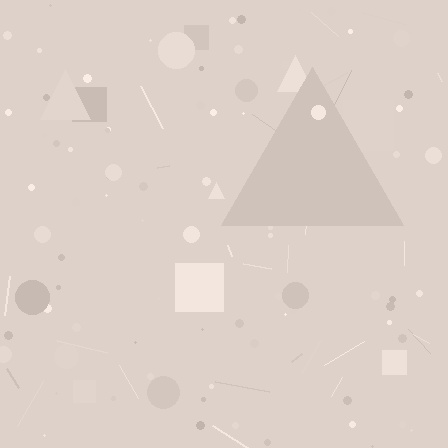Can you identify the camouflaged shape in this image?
The camouflaged shape is a triangle.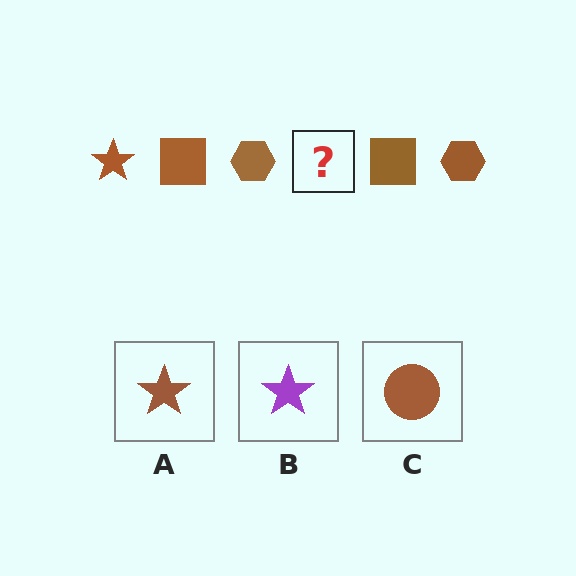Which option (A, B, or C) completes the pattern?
A.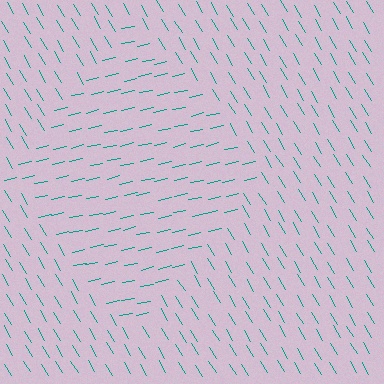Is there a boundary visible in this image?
Yes, there is a texture boundary formed by a change in line orientation.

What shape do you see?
I see a diamond.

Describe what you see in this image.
The image is filled with small teal line segments. A diamond region in the image has lines oriented differently from the surrounding lines, creating a visible texture boundary.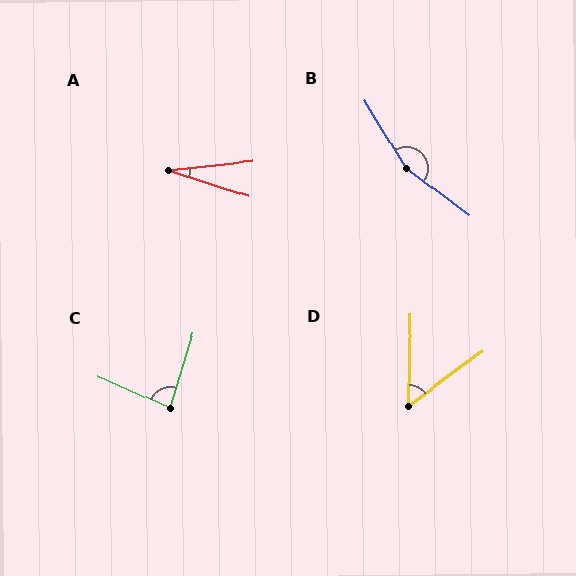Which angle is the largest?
B, at approximately 158 degrees.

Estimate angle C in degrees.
Approximately 83 degrees.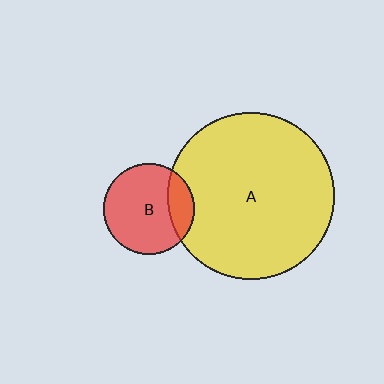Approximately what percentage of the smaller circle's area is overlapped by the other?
Approximately 20%.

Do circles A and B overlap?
Yes.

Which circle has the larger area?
Circle A (yellow).